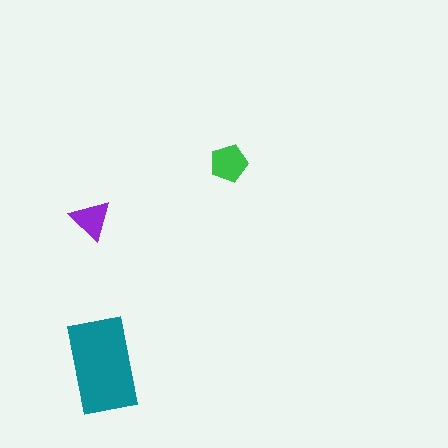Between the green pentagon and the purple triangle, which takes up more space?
The green pentagon.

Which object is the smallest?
The purple triangle.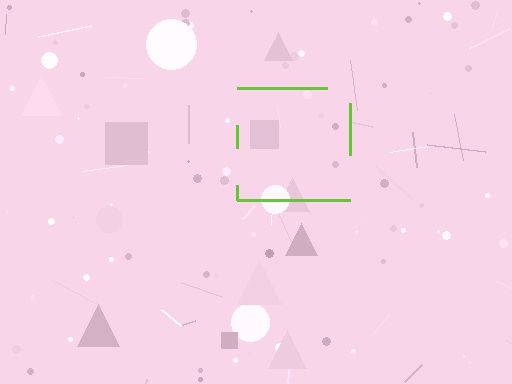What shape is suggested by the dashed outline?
The dashed outline suggests a square.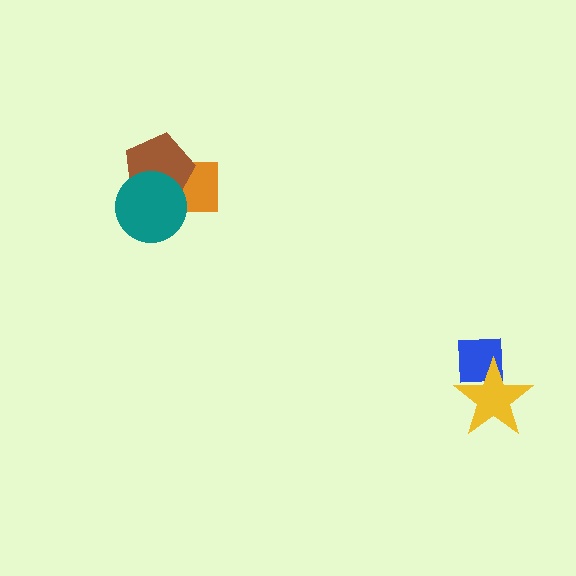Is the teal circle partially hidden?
No, no other shape covers it.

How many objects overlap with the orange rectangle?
2 objects overlap with the orange rectangle.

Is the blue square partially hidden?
Yes, it is partially covered by another shape.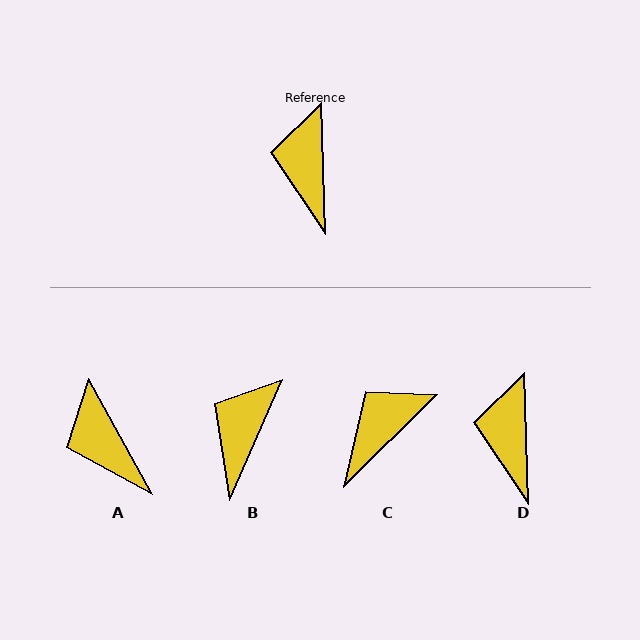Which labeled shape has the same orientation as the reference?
D.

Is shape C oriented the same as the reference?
No, it is off by about 47 degrees.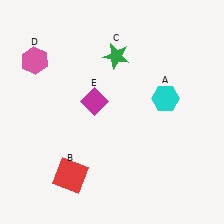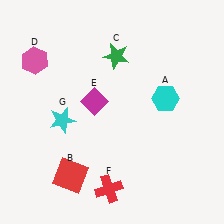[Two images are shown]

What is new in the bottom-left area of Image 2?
A cyan star (G) was added in the bottom-left area of Image 2.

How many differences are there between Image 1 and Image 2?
There are 2 differences between the two images.